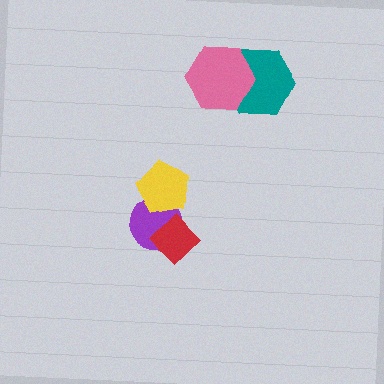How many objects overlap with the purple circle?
2 objects overlap with the purple circle.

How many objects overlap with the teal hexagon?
1 object overlaps with the teal hexagon.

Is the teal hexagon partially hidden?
Yes, it is partially covered by another shape.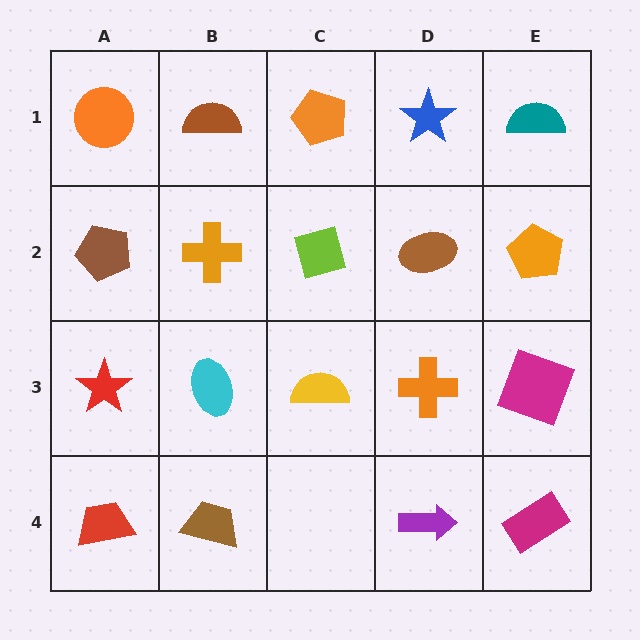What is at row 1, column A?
An orange circle.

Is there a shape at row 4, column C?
No, that cell is empty.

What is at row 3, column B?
A cyan ellipse.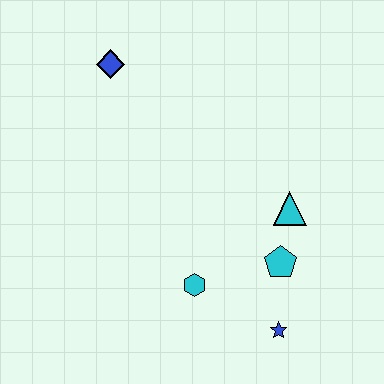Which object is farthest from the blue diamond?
The blue star is farthest from the blue diamond.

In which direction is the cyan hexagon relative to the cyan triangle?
The cyan hexagon is to the left of the cyan triangle.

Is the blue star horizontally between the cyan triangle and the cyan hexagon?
Yes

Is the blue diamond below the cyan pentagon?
No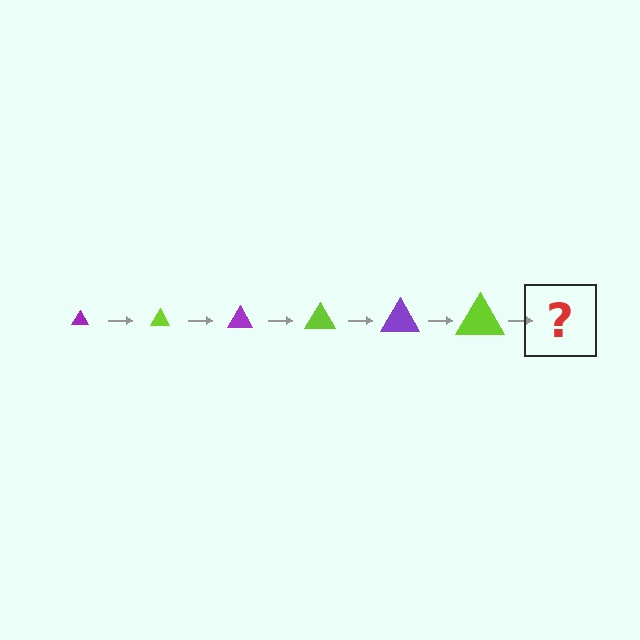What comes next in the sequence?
The next element should be a purple triangle, larger than the previous one.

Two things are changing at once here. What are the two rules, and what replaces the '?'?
The two rules are that the triangle grows larger each step and the color cycles through purple and lime. The '?' should be a purple triangle, larger than the previous one.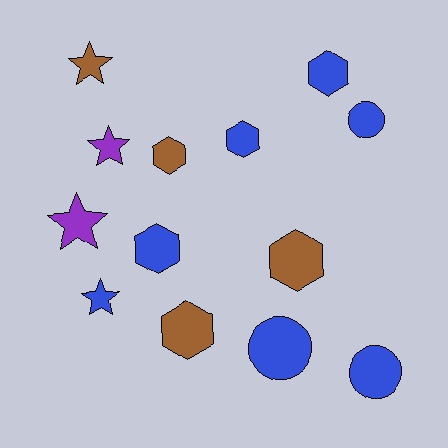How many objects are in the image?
There are 13 objects.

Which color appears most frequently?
Blue, with 7 objects.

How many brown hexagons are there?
There are 3 brown hexagons.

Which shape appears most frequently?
Hexagon, with 6 objects.